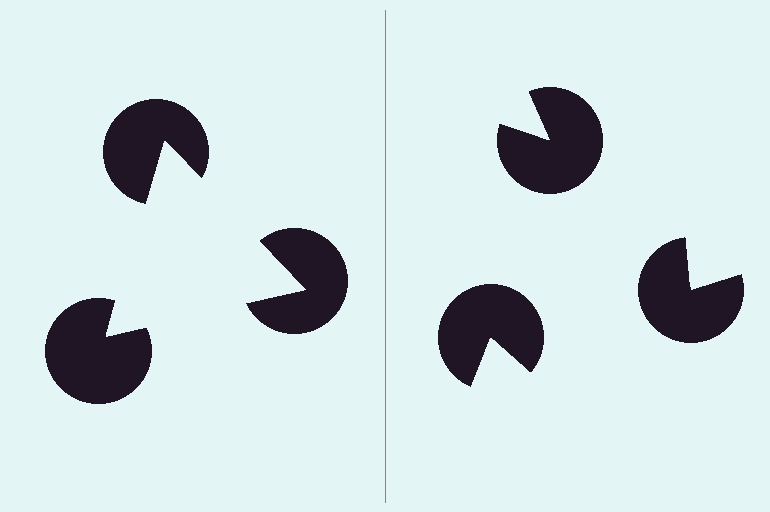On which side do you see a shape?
An illusory triangle appears on the left side. On the right side the wedge cuts are rotated, so no coherent shape forms.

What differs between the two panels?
The pac-man discs are positioned identically on both sides; only the wedge orientations differ. On the left they align to a triangle; on the right they are misaligned.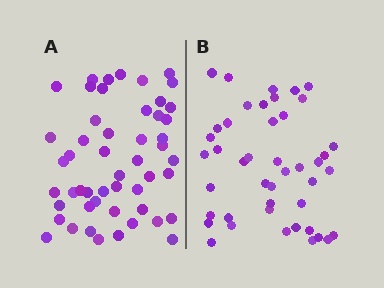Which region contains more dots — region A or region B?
Region A (the left region) has more dots.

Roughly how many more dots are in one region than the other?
Region A has roughly 8 or so more dots than region B.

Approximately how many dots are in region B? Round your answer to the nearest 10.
About 40 dots. (The exact count is 44, which rounds to 40.)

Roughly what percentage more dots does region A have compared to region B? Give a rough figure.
About 15% more.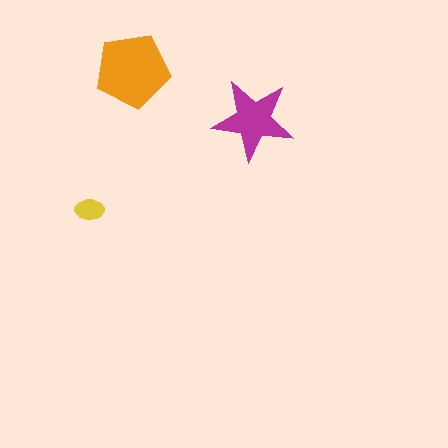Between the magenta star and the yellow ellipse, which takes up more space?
The magenta star.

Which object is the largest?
The orange pentagon.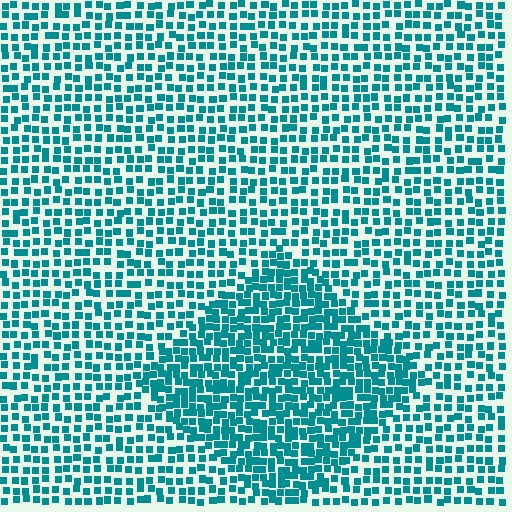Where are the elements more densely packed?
The elements are more densely packed inside the diamond boundary.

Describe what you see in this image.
The image contains small teal elements arranged at two different densities. A diamond-shaped region is visible where the elements are more densely packed than the surrounding area.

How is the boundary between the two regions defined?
The boundary is defined by a change in element density (approximately 1.7x ratio). All elements are the same color, size, and shape.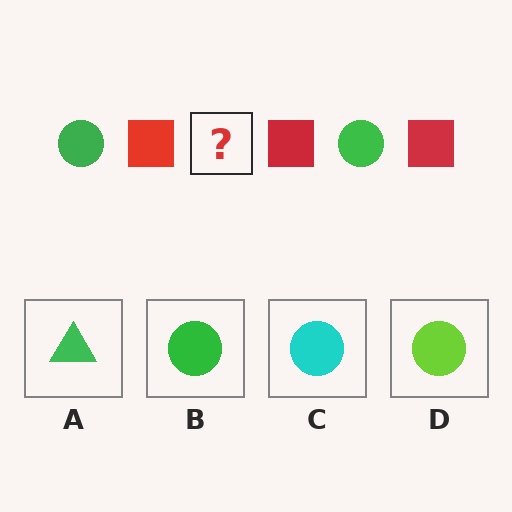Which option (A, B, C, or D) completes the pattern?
B.